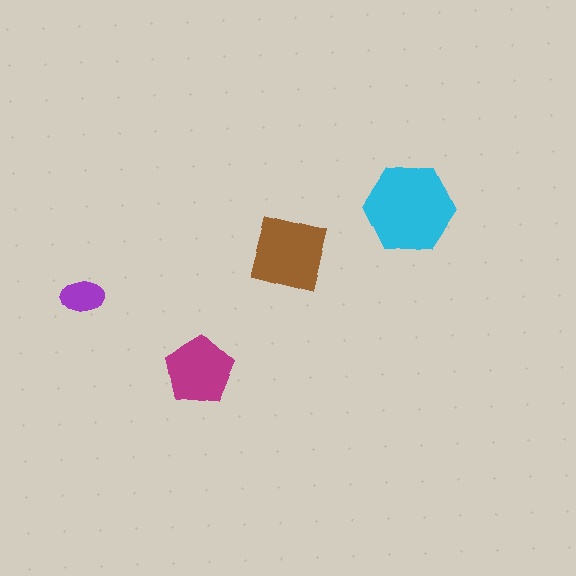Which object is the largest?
The cyan hexagon.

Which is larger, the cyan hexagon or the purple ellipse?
The cyan hexagon.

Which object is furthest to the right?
The cyan hexagon is rightmost.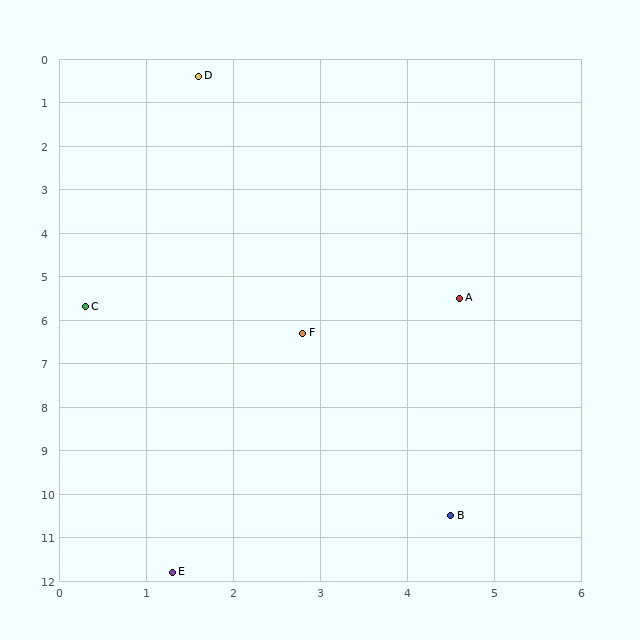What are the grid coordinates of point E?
Point E is at approximately (1.3, 11.8).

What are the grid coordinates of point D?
Point D is at approximately (1.6, 0.4).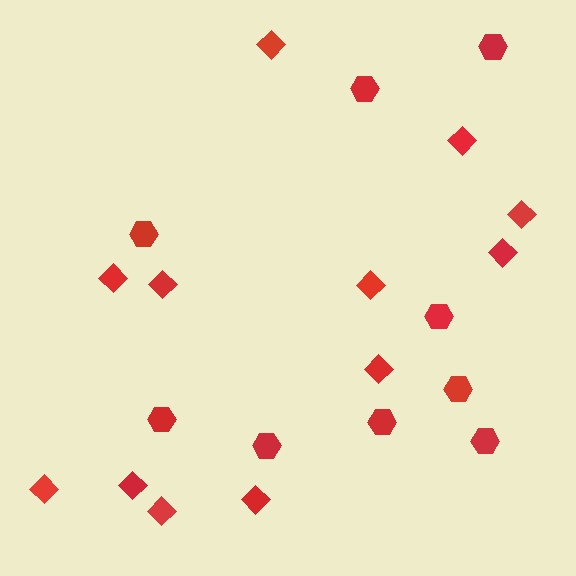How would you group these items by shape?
There are 2 groups: one group of hexagons (9) and one group of diamonds (12).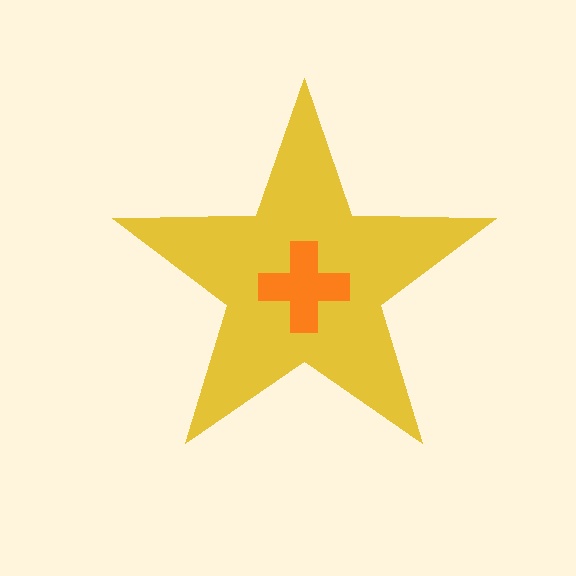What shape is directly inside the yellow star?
The orange cross.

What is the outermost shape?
The yellow star.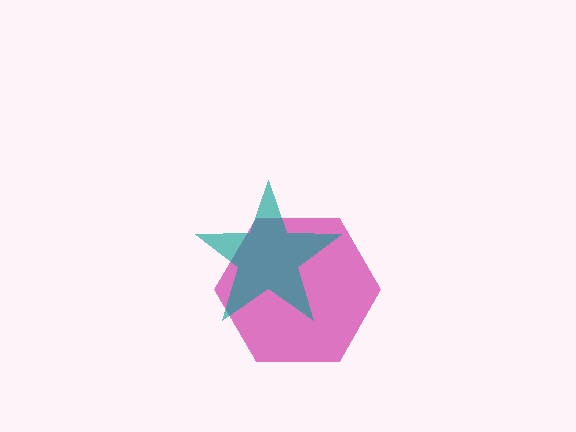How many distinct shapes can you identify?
There are 2 distinct shapes: a magenta hexagon, a teal star.